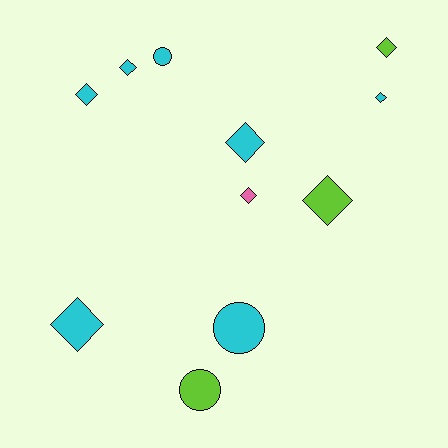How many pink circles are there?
There are no pink circles.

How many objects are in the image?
There are 11 objects.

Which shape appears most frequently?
Diamond, with 8 objects.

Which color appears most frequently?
Cyan, with 7 objects.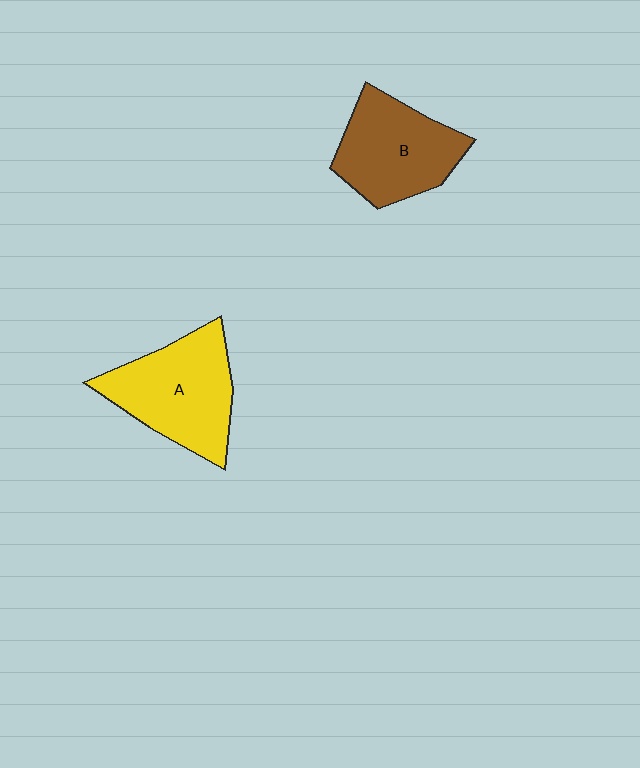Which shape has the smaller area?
Shape B (brown).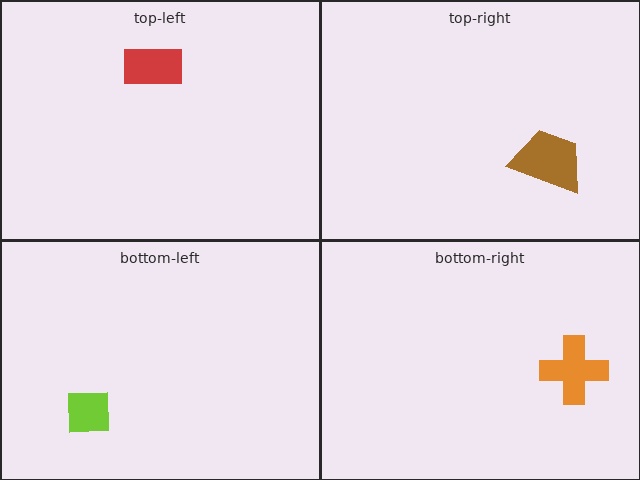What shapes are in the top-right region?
The brown trapezoid.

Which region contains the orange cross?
The bottom-right region.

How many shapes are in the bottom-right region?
1.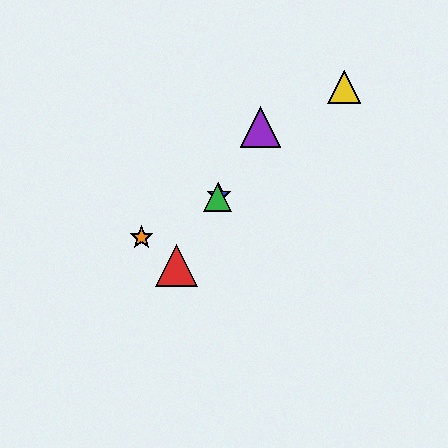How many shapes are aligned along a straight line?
4 shapes (the red triangle, the blue star, the green triangle, the purple triangle) are aligned along a straight line.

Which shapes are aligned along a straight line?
The red triangle, the blue star, the green triangle, the purple triangle are aligned along a straight line.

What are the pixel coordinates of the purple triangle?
The purple triangle is at (260, 127).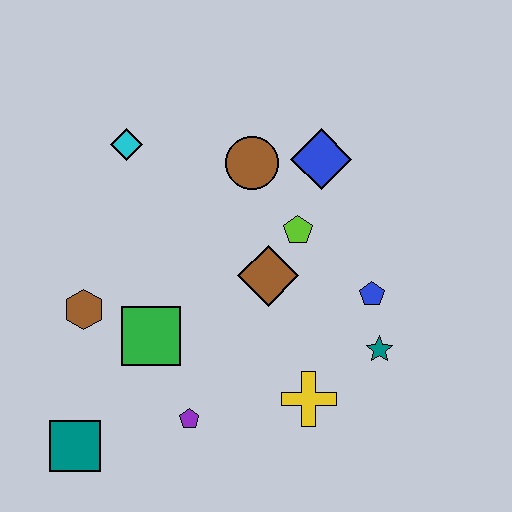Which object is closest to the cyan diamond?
The brown circle is closest to the cyan diamond.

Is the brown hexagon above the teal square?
Yes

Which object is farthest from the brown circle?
The teal square is farthest from the brown circle.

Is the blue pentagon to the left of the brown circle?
No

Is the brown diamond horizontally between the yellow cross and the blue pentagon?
No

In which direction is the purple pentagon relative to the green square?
The purple pentagon is below the green square.